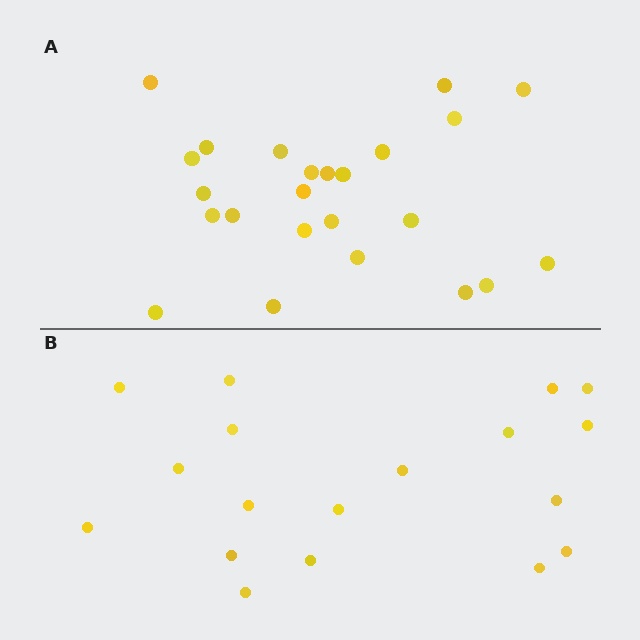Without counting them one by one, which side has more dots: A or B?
Region A (the top region) has more dots.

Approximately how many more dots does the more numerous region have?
Region A has about 6 more dots than region B.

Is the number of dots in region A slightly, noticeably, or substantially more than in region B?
Region A has noticeably more, but not dramatically so. The ratio is roughly 1.3 to 1.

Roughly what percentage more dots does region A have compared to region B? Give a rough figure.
About 35% more.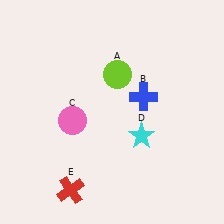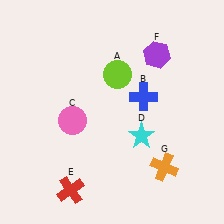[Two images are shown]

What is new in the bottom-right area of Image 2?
An orange cross (G) was added in the bottom-right area of Image 2.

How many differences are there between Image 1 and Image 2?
There are 2 differences between the two images.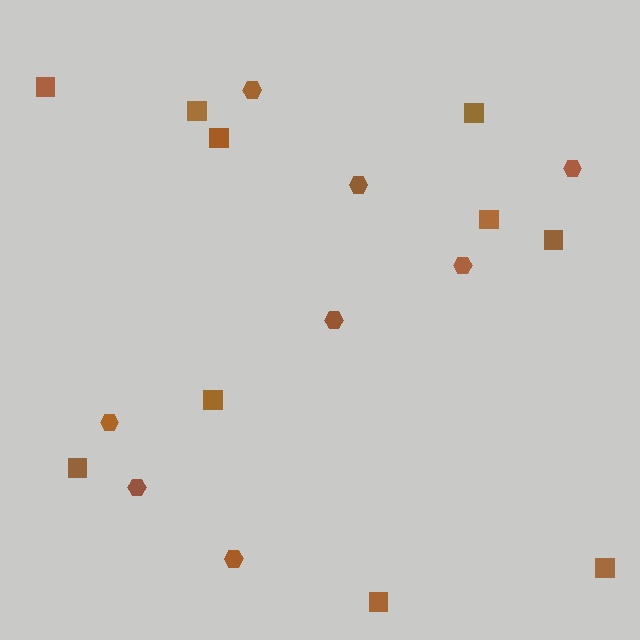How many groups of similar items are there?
There are 2 groups: one group of hexagons (8) and one group of squares (10).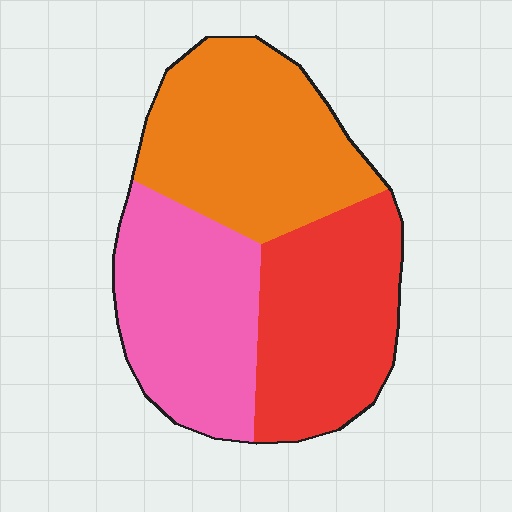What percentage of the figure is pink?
Pink covers roughly 30% of the figure.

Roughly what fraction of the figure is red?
Red takes up between a sixth and a third of the figure.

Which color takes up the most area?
Orange, at roughly 35%.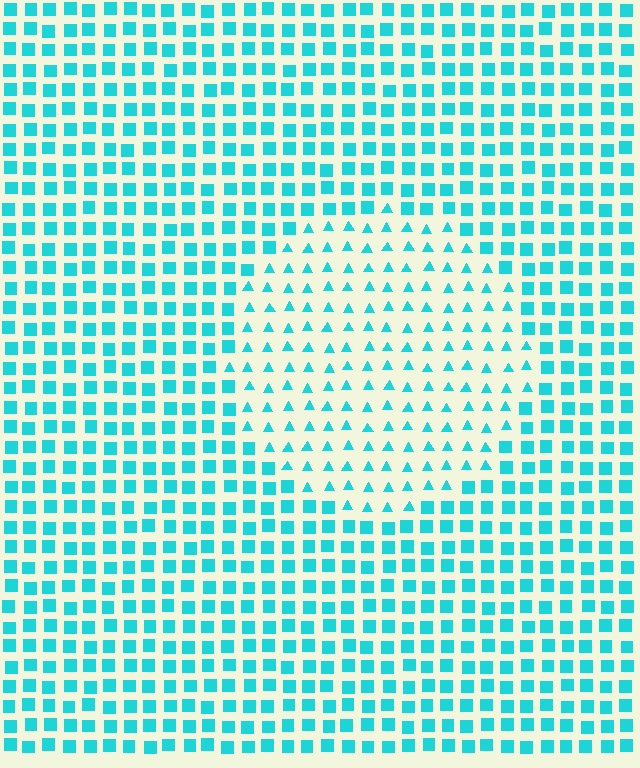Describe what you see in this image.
The image is filled with small cyan elements arranged in a uniform grid. A circle-shaped region contains triangles, while the surrounding area contains squares. The boundary is defined purely by the change in element shape.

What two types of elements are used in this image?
The image uses triangles inside the circle region and squares outside it.